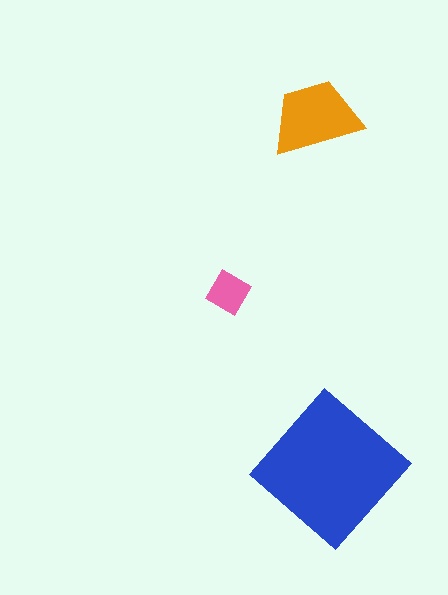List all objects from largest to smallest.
The blue diamond, the orange trapezoid, the pink diamond.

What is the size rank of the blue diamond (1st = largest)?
1st.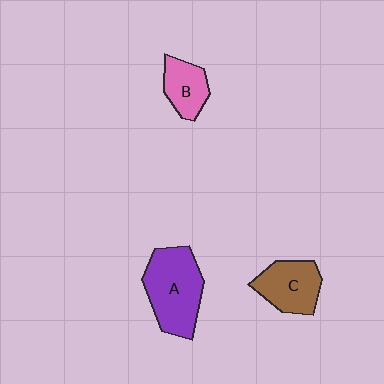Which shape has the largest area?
Shape A (purple).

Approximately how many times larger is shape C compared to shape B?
Approximately 1.3 times.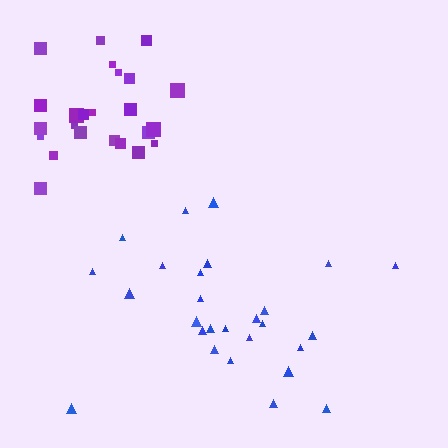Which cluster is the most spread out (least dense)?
Blue.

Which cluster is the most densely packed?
Purple.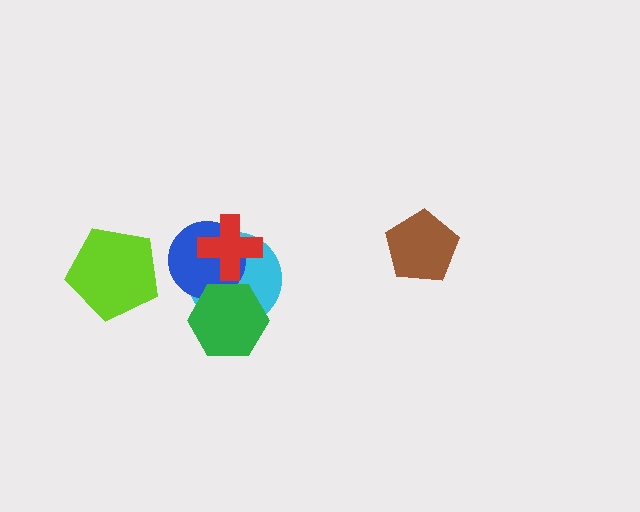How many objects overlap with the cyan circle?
3 objects overlap with the cyan circle.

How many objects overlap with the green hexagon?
2 objects overlap with the green hexagon.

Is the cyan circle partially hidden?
Yes, it is partially covered by another shape.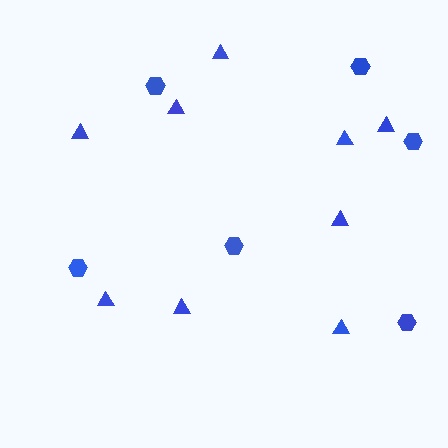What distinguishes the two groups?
There are 2 groups: one group of hexagons (6) and one group of triangles (9).